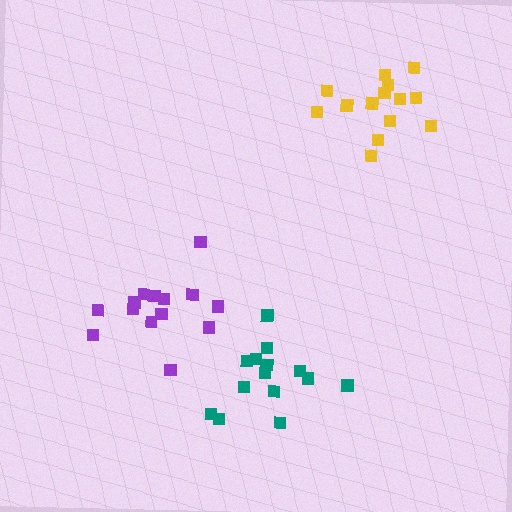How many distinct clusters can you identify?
There are 3 distinct clusters.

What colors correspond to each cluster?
The clusters are colored: teal, yellow, purple.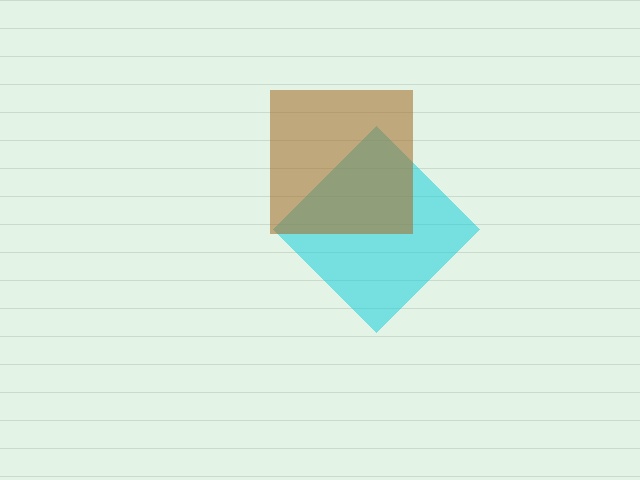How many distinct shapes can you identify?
There are 2 distinct shapes: a cyan diamond, a brown square.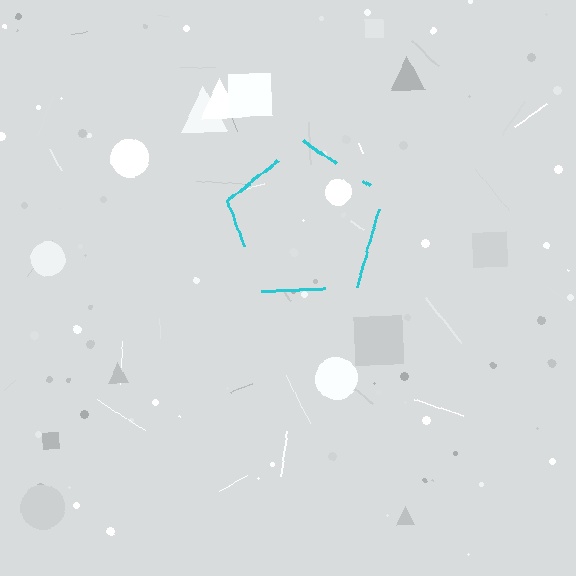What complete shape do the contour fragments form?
The contour fragments form a pentagon.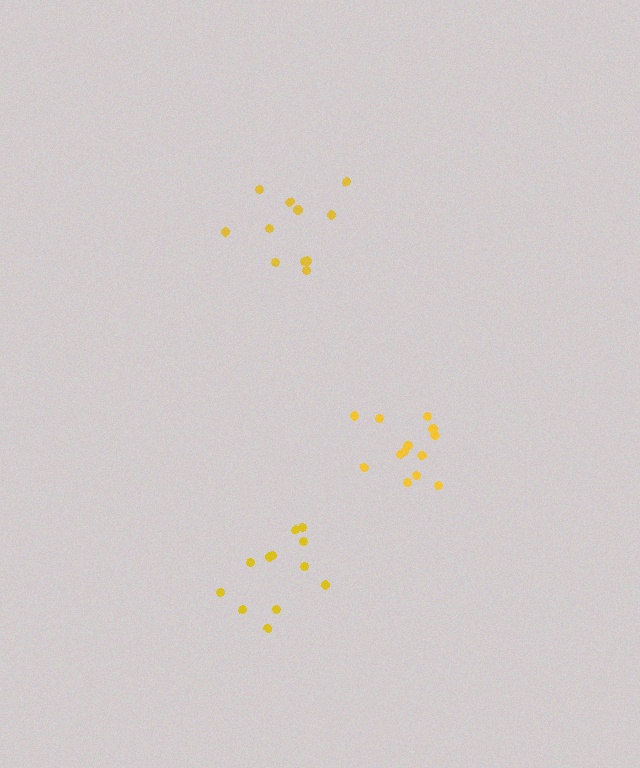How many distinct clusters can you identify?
There are 3 distinct clusters.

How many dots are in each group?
Group 1: 12 dots, Group 2: 14 dots, Group 3: 11 dots (37 total).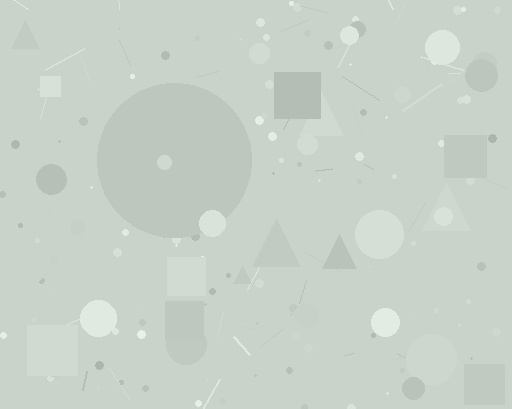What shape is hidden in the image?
A circle is hidden in the image.